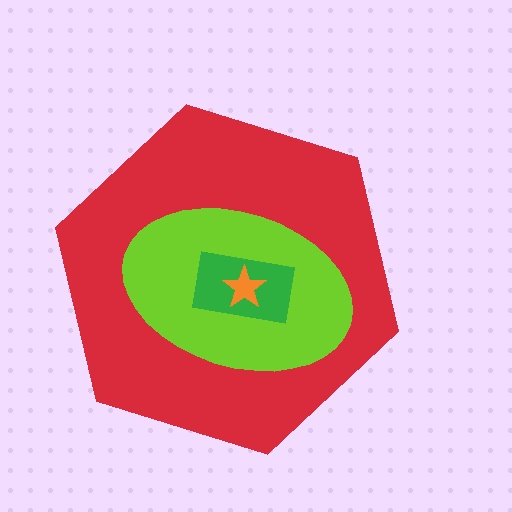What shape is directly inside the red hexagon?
The lime ellipse.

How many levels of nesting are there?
4.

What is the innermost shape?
The orange star.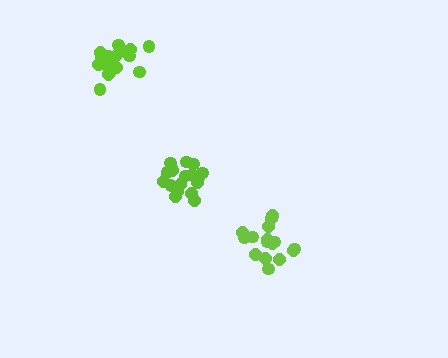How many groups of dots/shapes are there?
There are 3 groups.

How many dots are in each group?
Group 1: 16 dots, Group 2: 20 dots, Group 3: 17 dots (53 total).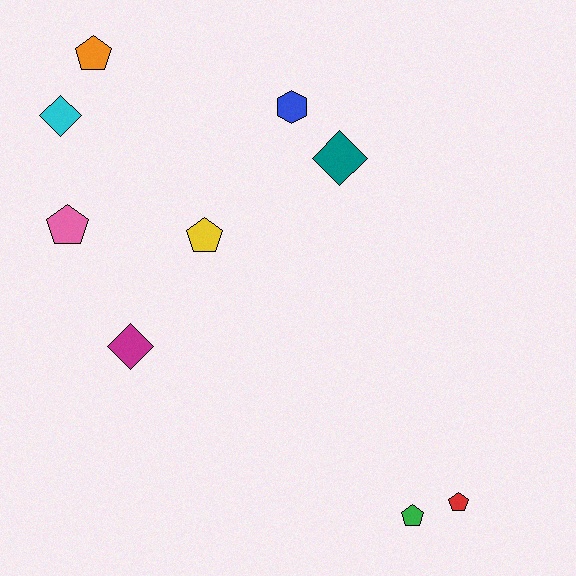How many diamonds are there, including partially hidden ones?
There are 3 diamonds.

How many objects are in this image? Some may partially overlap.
There are 9 objects.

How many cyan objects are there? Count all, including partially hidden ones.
There is 1 cyan object.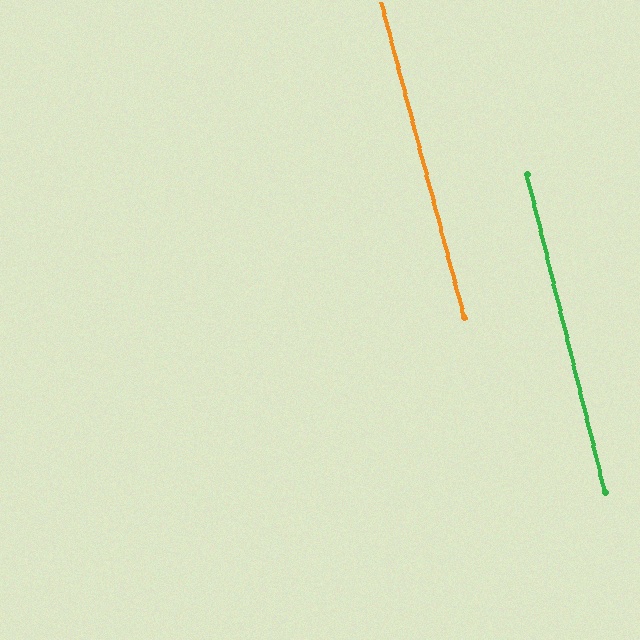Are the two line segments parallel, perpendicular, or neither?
Parallel — their directions differ by only 1.1°.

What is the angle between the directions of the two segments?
Approximately 1 degree.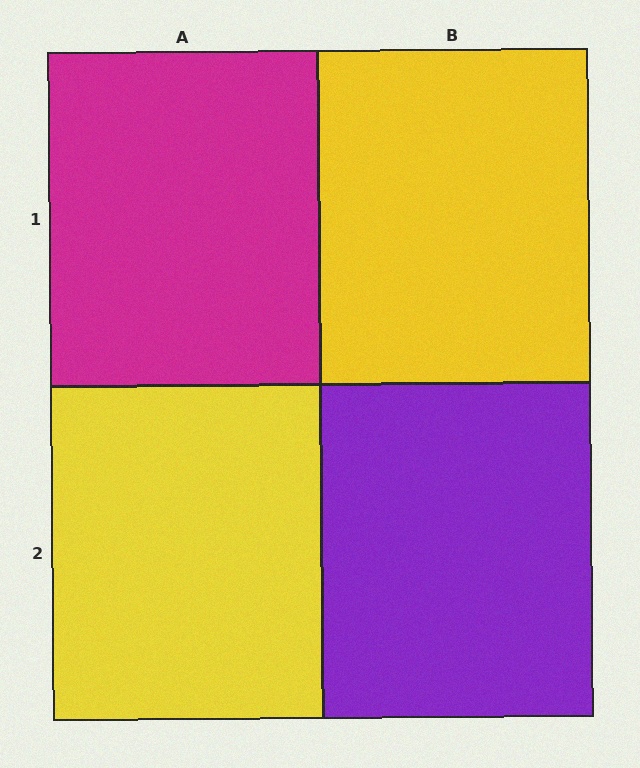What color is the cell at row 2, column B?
Purple.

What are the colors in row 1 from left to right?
Magenta, yellow.